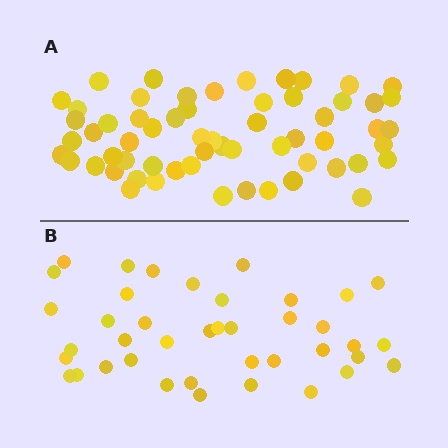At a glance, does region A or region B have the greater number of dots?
Region A (the top region) has more dots.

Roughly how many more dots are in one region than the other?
Region A has approximately 20 more dots than region B.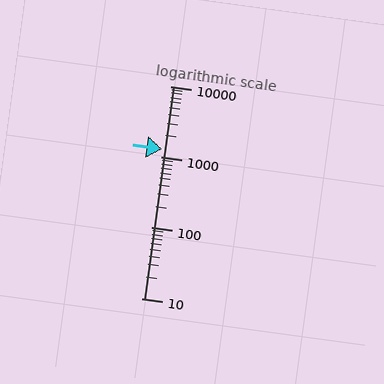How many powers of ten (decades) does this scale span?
The scale spans 3 decades, from 10 to 10000.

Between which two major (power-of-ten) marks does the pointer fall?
The pointer is between 1000 and 10000.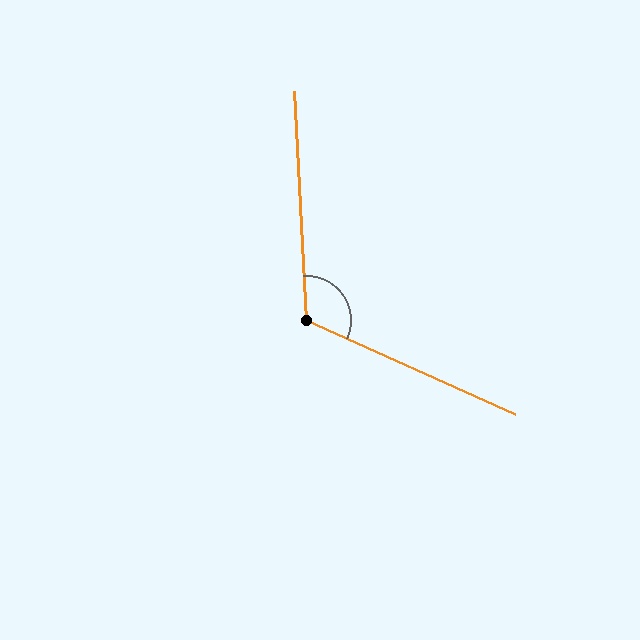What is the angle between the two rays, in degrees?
Approximately 117 degrees.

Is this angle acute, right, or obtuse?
It is obtuse.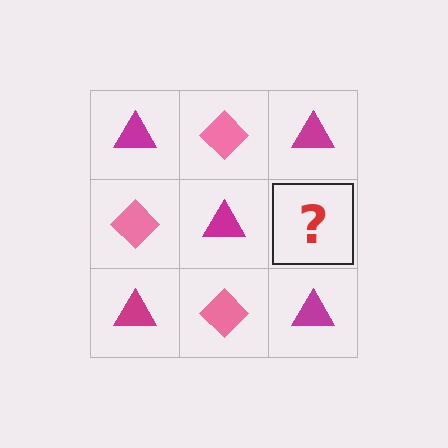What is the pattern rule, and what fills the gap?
The rule is that it alternates magenta triangle and pink diamond in a checkerboard pattern. The gap should be filled with a pink diamond.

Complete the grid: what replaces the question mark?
The question mark should be replaced with a pink diamond.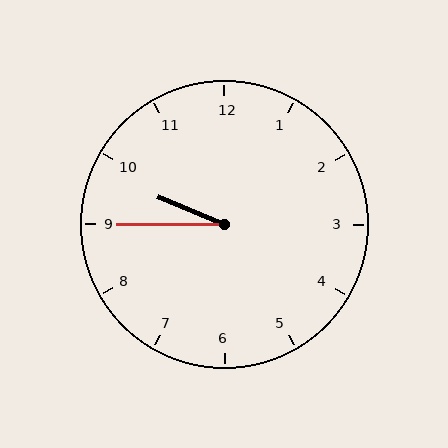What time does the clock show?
9:45.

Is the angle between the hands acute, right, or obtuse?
It is acute.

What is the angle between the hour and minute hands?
Approximately 22 degrees.